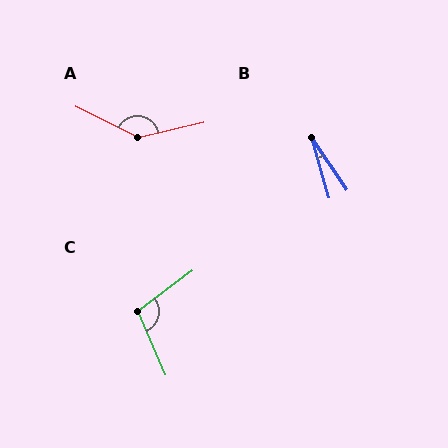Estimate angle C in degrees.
Approximately 103 degrees.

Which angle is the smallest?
B, at approximately 17 degrees.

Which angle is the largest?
A, at approximately 141 degrees.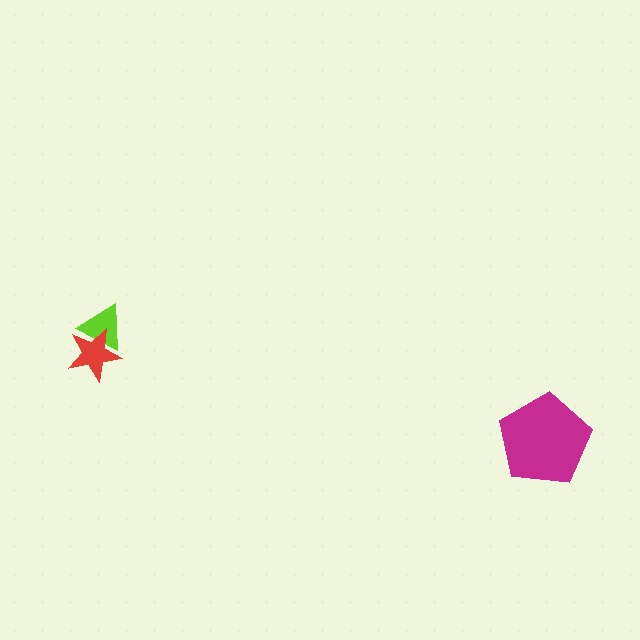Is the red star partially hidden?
No, no other shape covers it.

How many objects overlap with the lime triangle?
1 object overlaps with the lime triangle.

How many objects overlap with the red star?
1 object overlaps with the red star.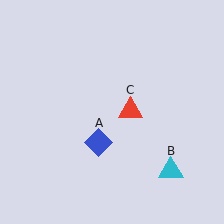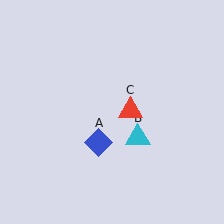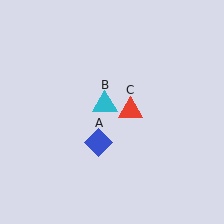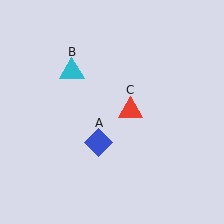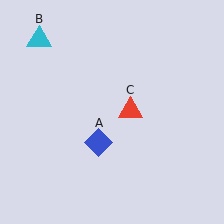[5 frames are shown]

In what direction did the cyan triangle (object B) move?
The cyan triangle (object B) moved up and to the left.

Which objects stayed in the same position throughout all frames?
Blue diamond (object A) and red triangle (object C) remained stationary.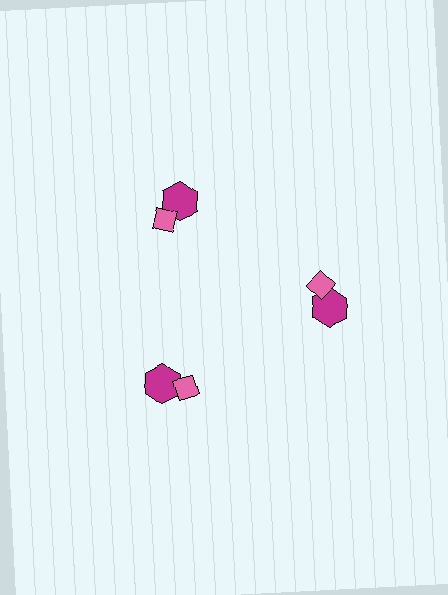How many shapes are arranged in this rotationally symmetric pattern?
There are 6 shapes, arranged in 3 groups of 2.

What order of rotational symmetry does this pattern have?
This pattern has 3-fold rotational symmetry.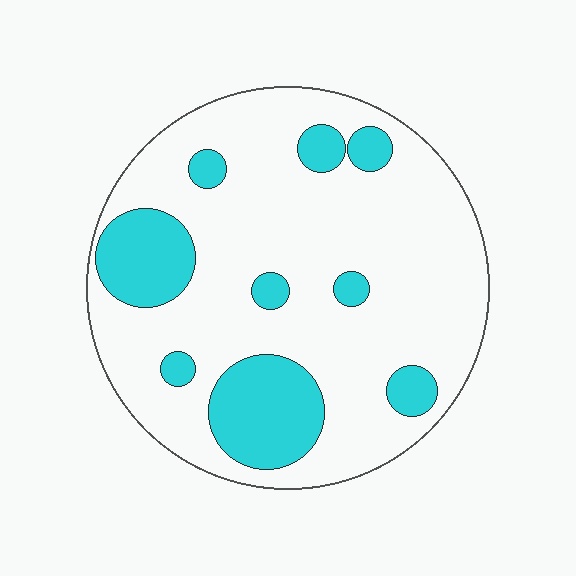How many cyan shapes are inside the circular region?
9.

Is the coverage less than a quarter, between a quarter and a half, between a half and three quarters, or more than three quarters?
Less than a quarter.